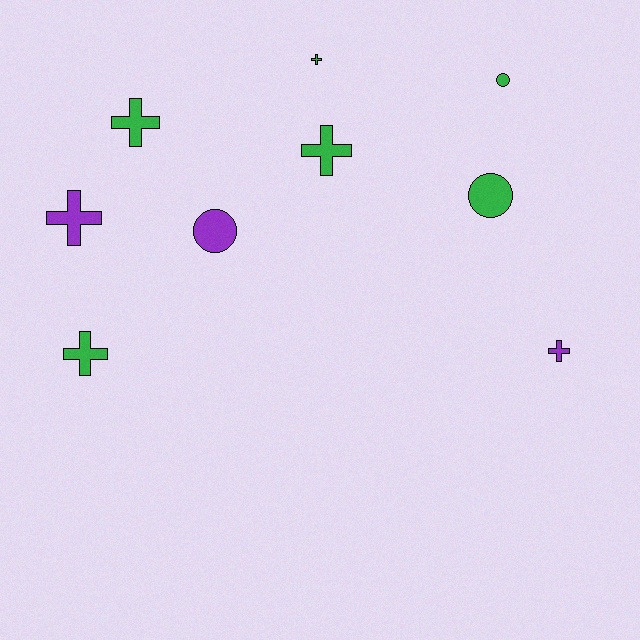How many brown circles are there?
There are no brown circles.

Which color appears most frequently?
Green, with 6 objects.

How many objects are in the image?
There are 9 objects.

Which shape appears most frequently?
Cross, with 6 objects.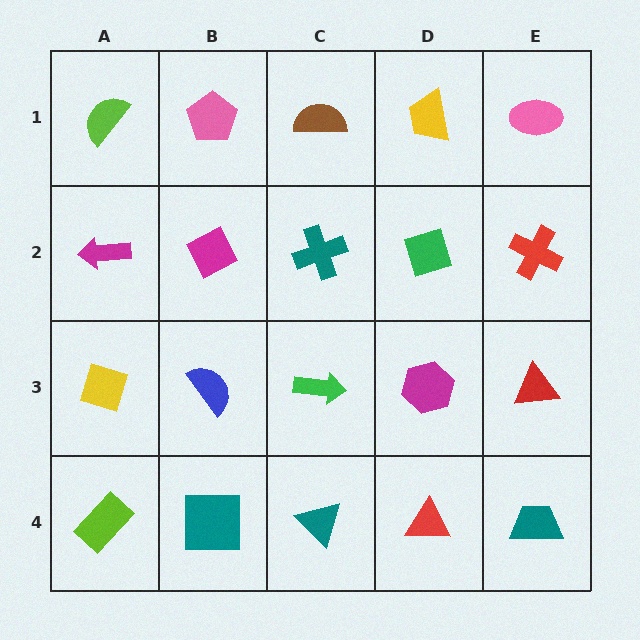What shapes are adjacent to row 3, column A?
A magenta arrow (row 2, column A), a lime rectangle (row 4, column A), a blue semicircle (row 3, column B).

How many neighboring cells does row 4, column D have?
3.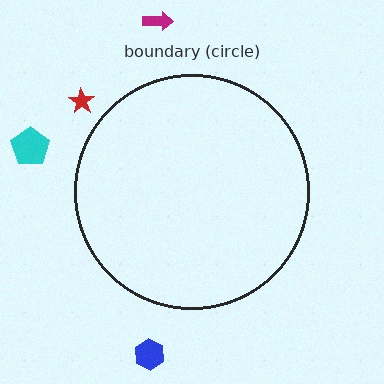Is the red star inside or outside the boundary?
Outside.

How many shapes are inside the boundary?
0 inside, 4 outside.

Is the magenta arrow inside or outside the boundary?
Outside.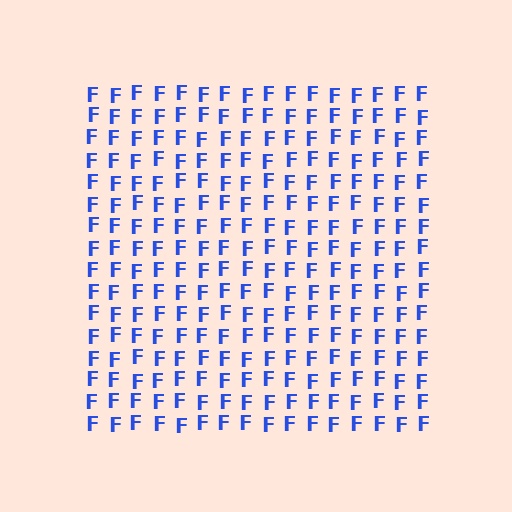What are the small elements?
The small elements are letter F's.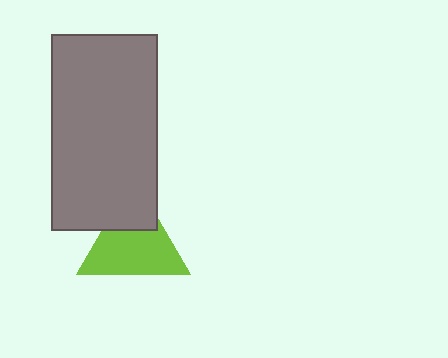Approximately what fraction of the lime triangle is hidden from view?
Roughly 30% of the lime triangle is hidden behind the gray rectangle.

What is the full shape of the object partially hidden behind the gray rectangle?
The partially hidden object is a lime triangle.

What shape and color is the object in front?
The object in front is a gray rectangle.